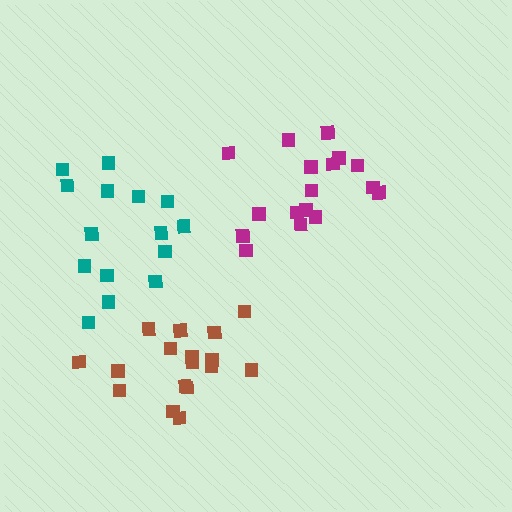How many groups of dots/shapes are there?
There are 3 groups.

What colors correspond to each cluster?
The clusters are colored: magenta, teal, brown.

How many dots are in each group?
Group 1: 17 dots, Group 2: 15 dots, Group 3: 17 dots (49 total).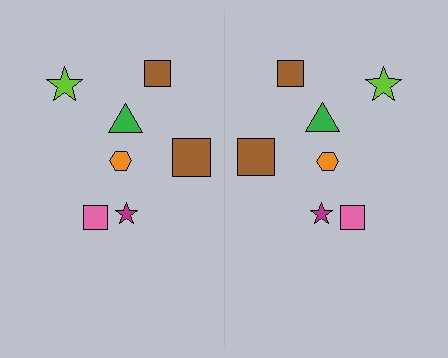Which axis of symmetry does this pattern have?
The pattern has a vertical axis of symmetry running through the center of the image.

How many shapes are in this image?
There are 14 shapes in this image.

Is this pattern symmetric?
Yes, this pattern has bilateral (reflection) symmetry.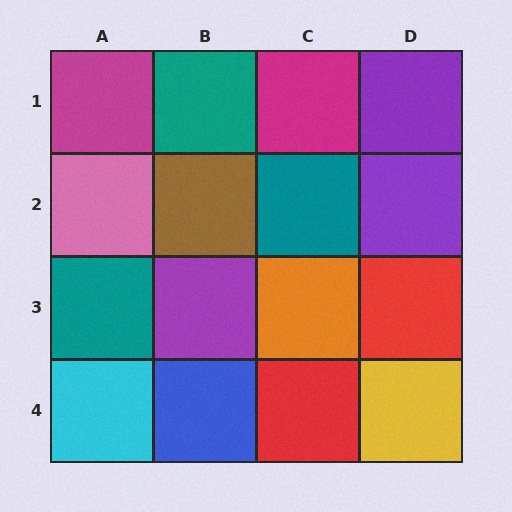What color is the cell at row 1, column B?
Teal.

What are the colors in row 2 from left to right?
Pink, brown, teal, purple.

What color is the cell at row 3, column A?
Teal.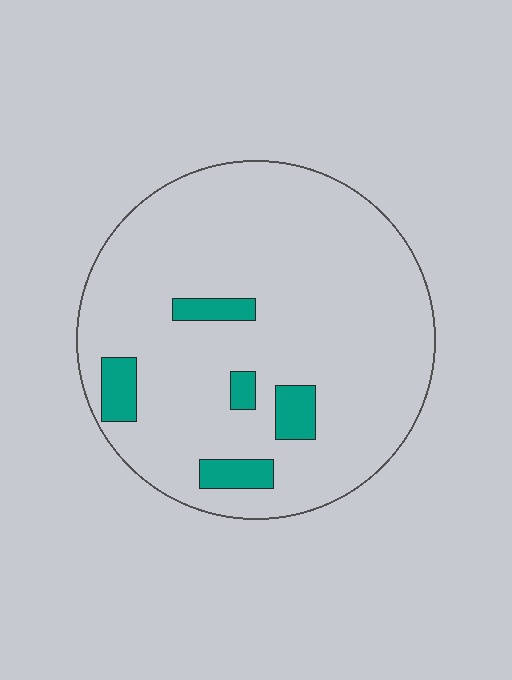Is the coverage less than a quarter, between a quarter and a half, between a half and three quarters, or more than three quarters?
Less than a quarter.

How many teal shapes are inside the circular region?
5.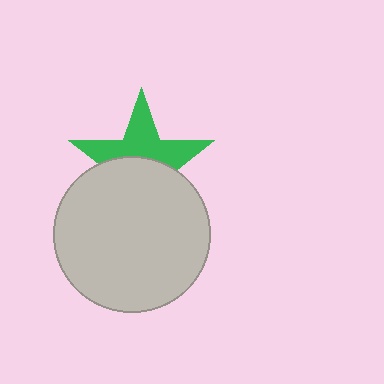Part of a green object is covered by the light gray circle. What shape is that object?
It is a star.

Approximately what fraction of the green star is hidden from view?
Roughly 51% of the green star is hidden behind the light gray circle.